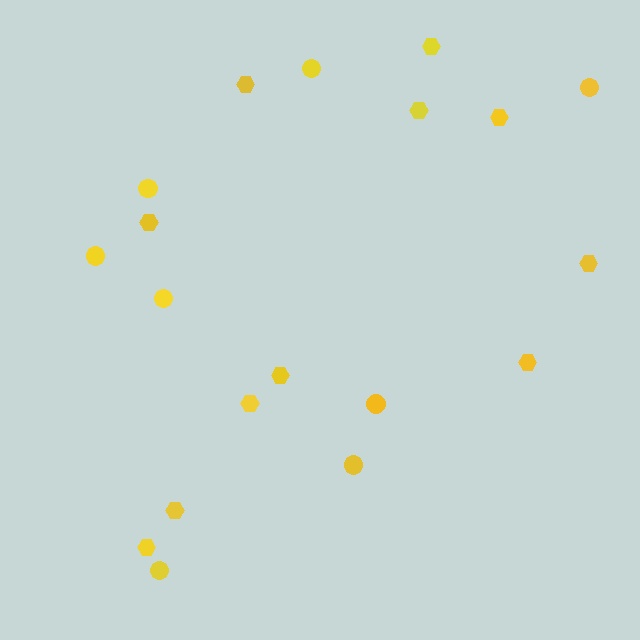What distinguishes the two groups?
There are 2 groups: one group of hexagons (11) and one group of circles (8).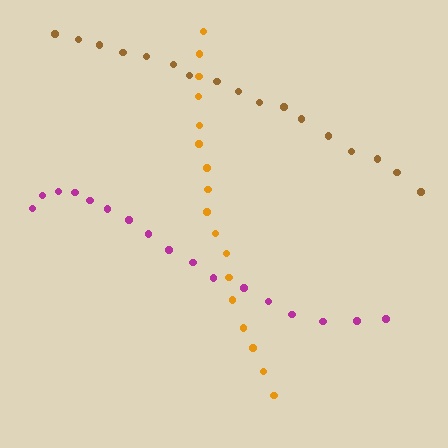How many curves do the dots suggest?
There are 3 distinct paths.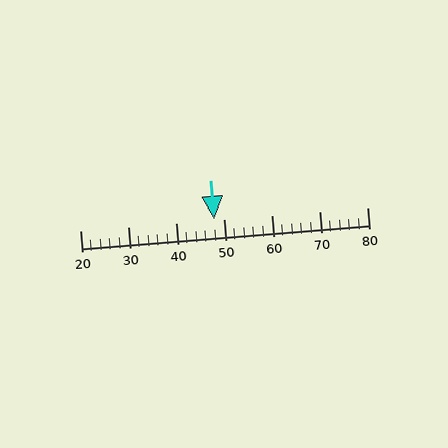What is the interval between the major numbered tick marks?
The major tick marks are spaced 10 units apart.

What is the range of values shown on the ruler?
The ruler shows values from 20 to 80.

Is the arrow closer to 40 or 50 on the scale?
The arrow is closer to 50.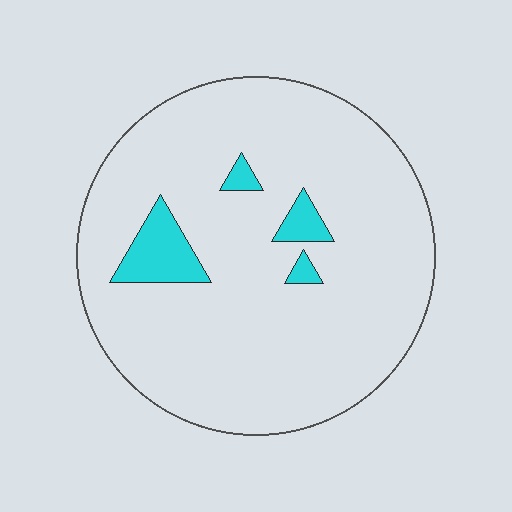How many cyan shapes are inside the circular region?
4.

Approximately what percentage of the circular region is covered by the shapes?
Approximately 10%.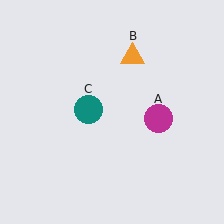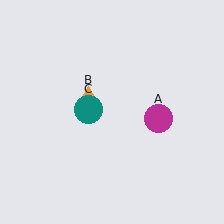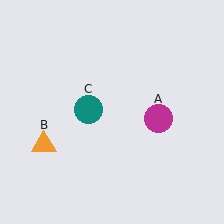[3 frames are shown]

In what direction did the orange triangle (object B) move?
The orange triangle (object B) moved down and to the left.